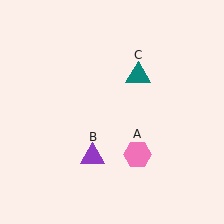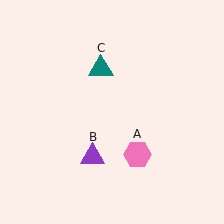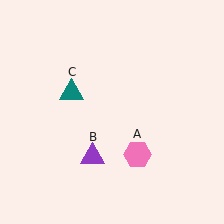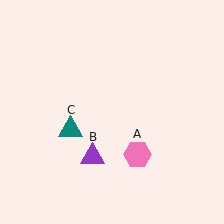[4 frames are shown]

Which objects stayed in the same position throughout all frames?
Pink hexagon (object A) and purple triangle (object B) remained stationary.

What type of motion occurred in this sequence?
The teal triangle (object C) rotated counterclockwise around the center of the scene.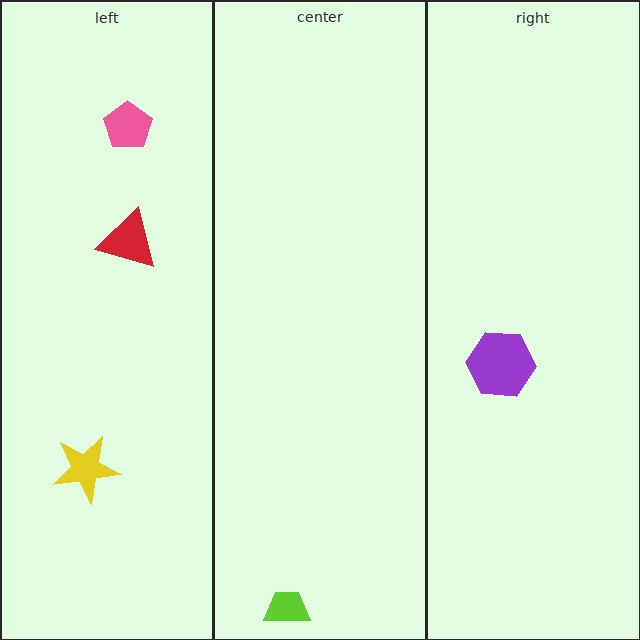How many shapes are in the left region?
3.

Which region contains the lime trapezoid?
The center region.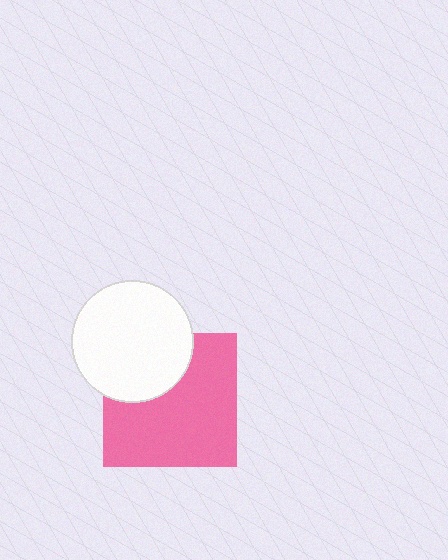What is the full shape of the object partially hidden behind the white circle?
The partially hidden object is a pink square.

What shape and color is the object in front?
The object in front is a white circle.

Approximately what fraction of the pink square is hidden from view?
Roughly 30% of the pink square is hidden behind the white circle.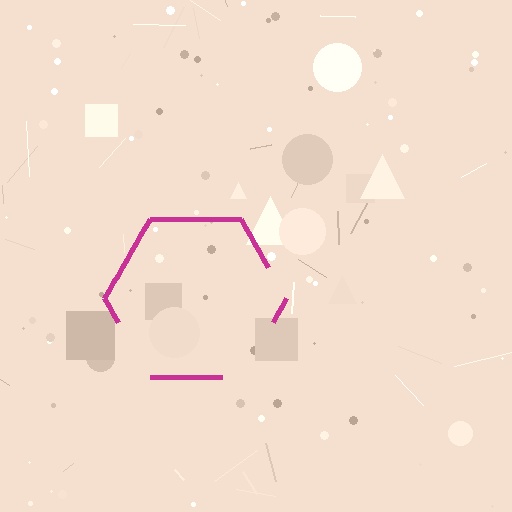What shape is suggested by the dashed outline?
The dashed outline suggests a hexagon.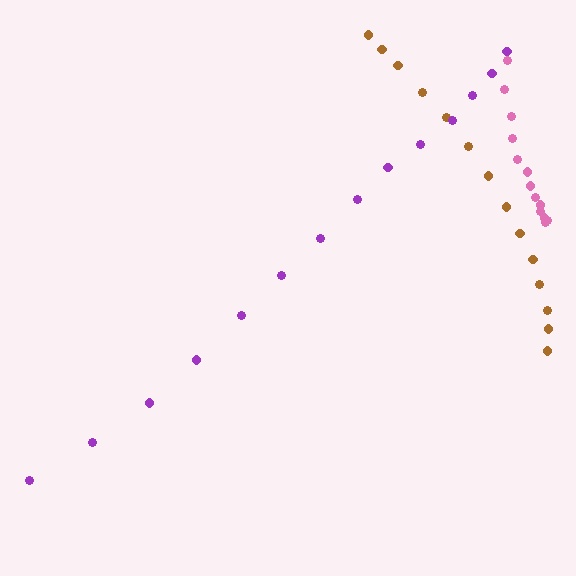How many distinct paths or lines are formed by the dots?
There are 3 distinct paths.